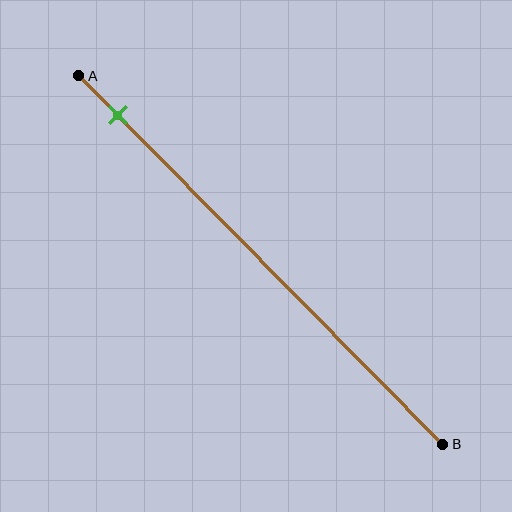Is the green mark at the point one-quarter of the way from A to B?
No, the mark is at about 10% from A, not at the 25% one-quarter point.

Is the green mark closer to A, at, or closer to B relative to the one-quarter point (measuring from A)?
The green mark is closer to point A than the one-quarter point of segment AB.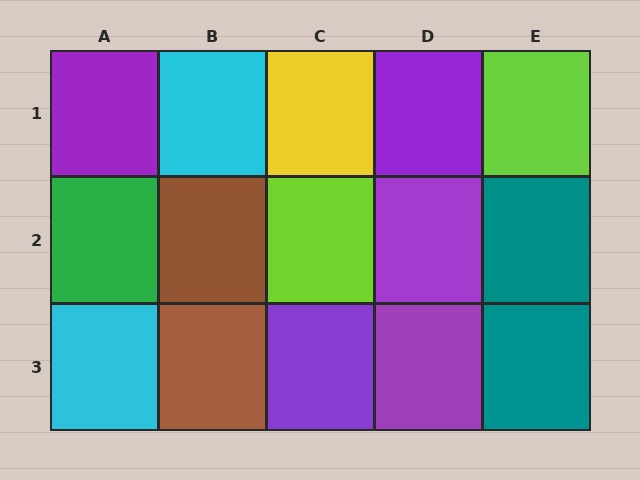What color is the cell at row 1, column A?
Purple.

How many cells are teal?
2 cells are teal.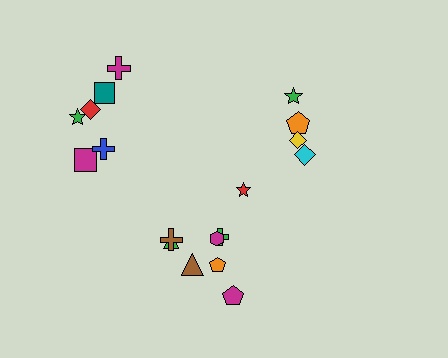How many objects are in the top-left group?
There are 6 objects.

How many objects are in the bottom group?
There are 8 objects.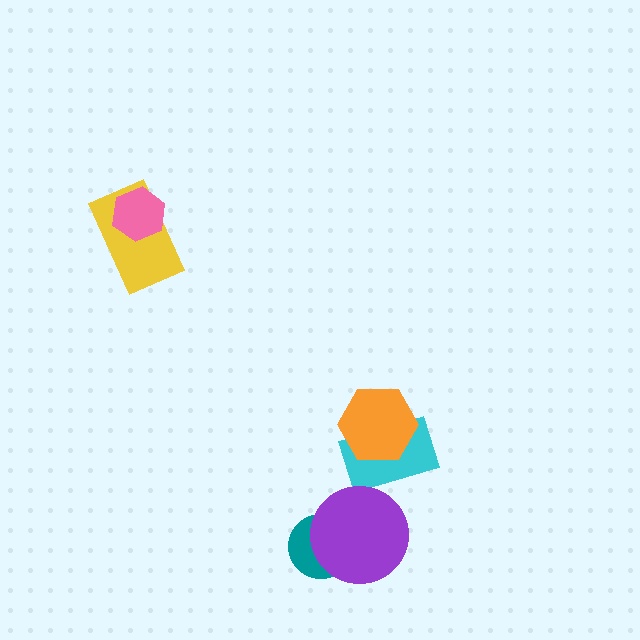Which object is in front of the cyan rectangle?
The orange hexagon is in front of the cyan rectangle.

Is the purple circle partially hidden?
No, no other shape covers it.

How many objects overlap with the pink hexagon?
1 object overlaps with the pink hexagon.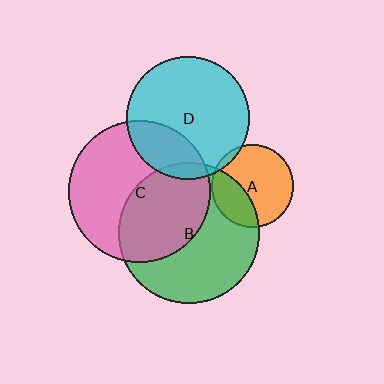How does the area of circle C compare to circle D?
Approximately 1.3 times.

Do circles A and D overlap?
Yes.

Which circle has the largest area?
Circle C (pink).